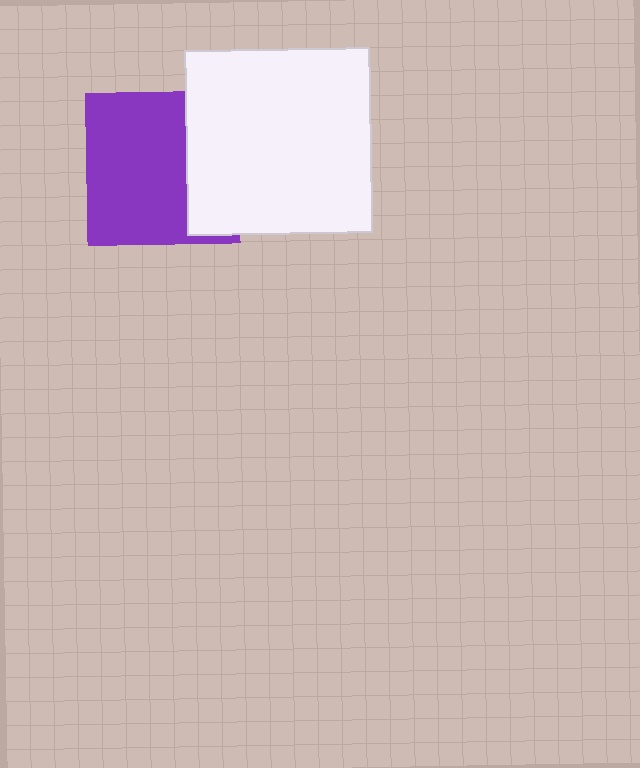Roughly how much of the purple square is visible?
Most of it is visible (roughly 67%).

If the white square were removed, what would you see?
You would see the complete purple square.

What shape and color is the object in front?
The object in front is a white square.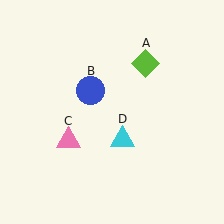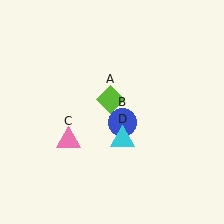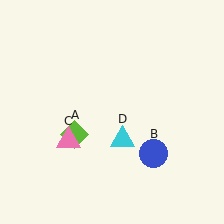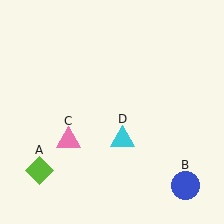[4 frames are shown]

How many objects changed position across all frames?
2 objects changed position: lime diamond (object A), blue circle (object B).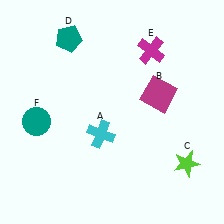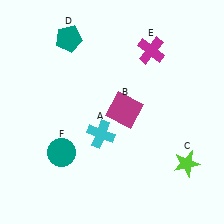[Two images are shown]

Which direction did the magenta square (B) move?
The magenta square (B) moved left.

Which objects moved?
The objects that moved are: the magenta square (B), the teal circle (F).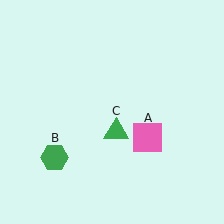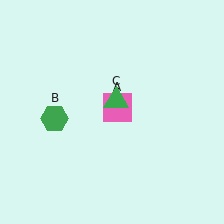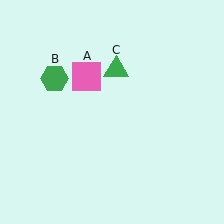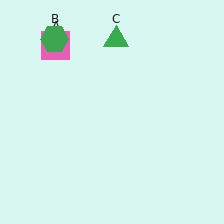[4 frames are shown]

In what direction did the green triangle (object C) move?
The green triangle (object C) moved up.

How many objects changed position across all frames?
3 objects changed position: pink square (object A), green hexagon (object B), green triangle (object C).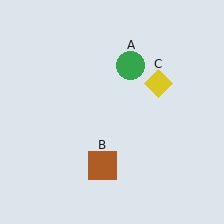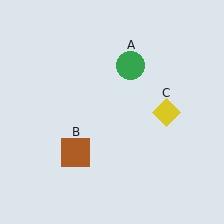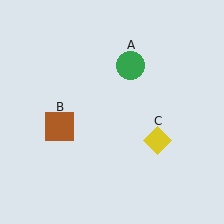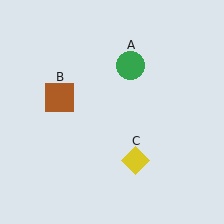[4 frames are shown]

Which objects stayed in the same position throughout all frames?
Green circle (object A) remained stationary.